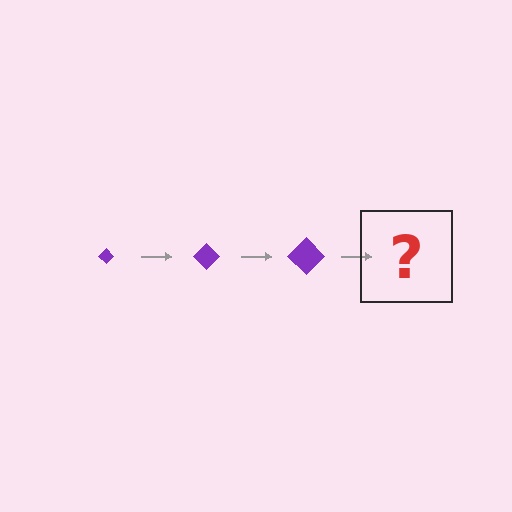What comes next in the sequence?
The next element should be a purple diamond, larger than the previous one.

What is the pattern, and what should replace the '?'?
The pattern is that the diamond gets progressively larger each step. The '?' should be a purple diamond, larger than the previous one.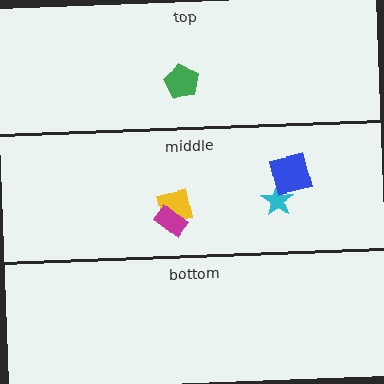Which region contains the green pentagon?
The top region.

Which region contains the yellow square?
The middle region.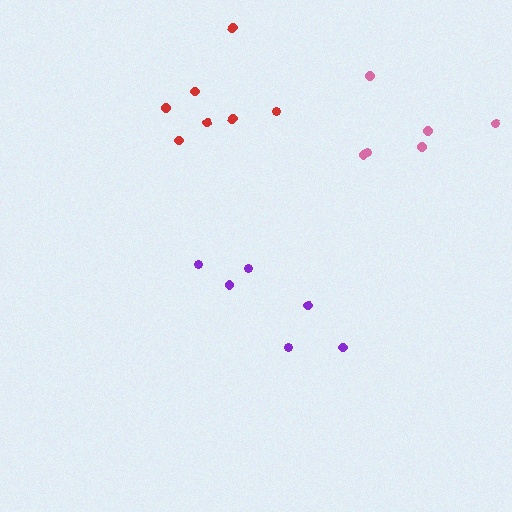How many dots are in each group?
Group 1: 6 dots, Group 2: 7 dots, Group 3: 6 dots (19 total).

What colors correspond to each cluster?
The clusters are colored: purple, red, pink.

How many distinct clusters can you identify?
There are 3 distinct clusters.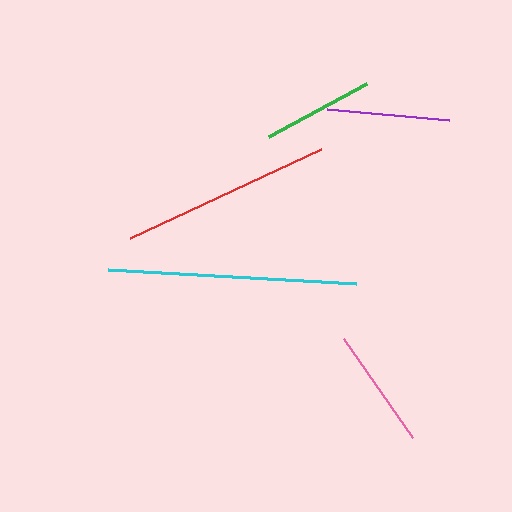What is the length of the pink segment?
The pink segment is approximately 121 pixels long.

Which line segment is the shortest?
The green line is the shortest at approximately 112 pixels.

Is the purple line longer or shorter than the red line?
The red line is longer than the purple line.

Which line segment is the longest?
The cyan line is the longest at approximately 248 pixels.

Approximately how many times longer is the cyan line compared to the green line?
The cyan line is approximately 2.2 times the length of the green line.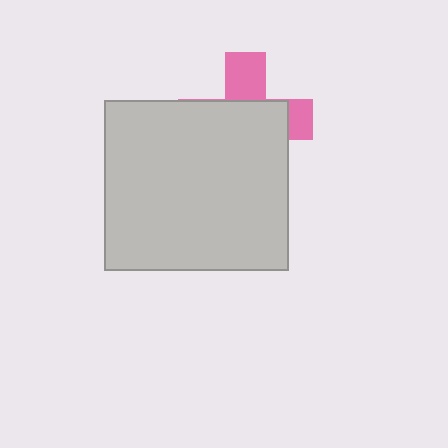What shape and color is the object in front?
The object in front is a light gray rectangle.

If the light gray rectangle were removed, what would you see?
You would see the complete pink cross.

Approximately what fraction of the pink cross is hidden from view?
Roughly 69% of the pink cross is hidden behind the light gray rectangle.